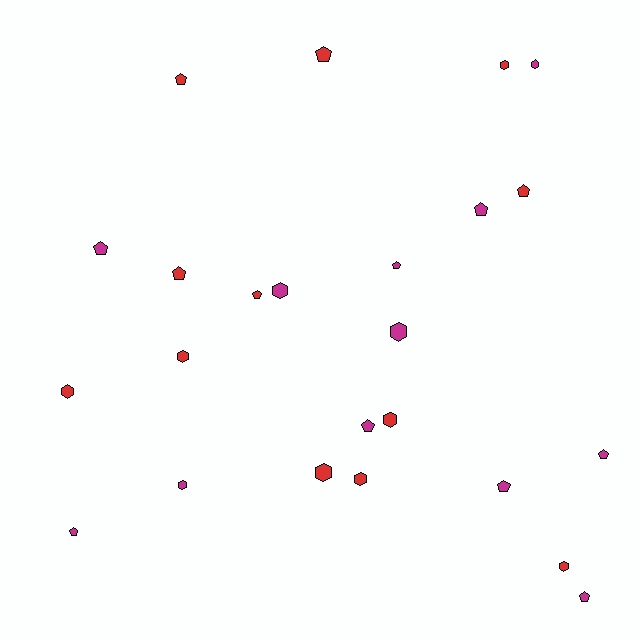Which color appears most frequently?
Red, with 12 objects.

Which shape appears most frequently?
Pentagon, with 13 objects.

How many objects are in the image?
There are 24 objects.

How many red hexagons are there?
There are 7 red hexagons.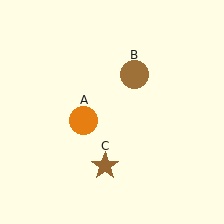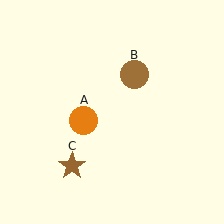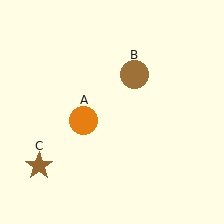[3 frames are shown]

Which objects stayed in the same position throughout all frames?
Orange circle (object A) and brown circle (object B) remained stationary.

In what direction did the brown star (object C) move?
The brown star (object C) moved left.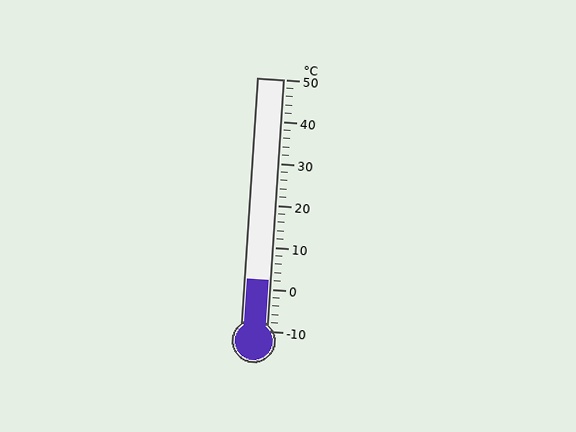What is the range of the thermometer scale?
The thermometer scale ranges from -10°C to 50°C.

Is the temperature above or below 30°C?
The temperature is below 30°C.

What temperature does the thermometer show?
The thermometer shows approximately 2°C.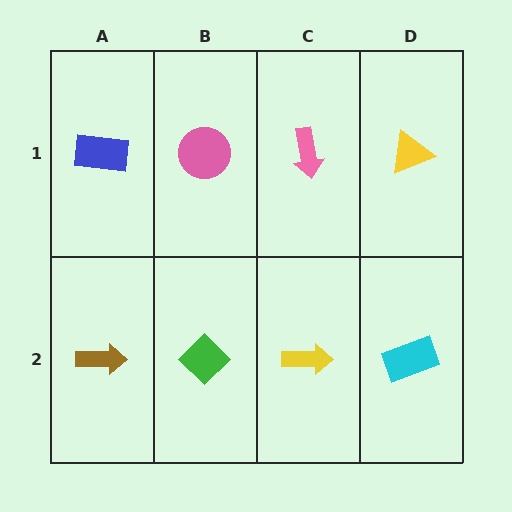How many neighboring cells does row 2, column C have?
3.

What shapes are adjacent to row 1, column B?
A green diamond (row 2, column B), a blue rectangle (row 1, column A), a pink arrow (row 1, column C).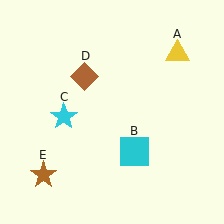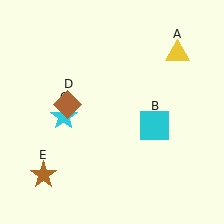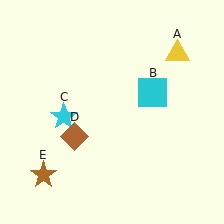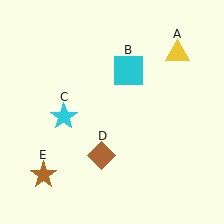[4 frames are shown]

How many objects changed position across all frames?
2 objects changed position: cyan square (object B), brown diamond (object D).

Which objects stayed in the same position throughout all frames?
Yellow triangle (object A) and cyan star (object C) and brown star (object E) remained stationary.